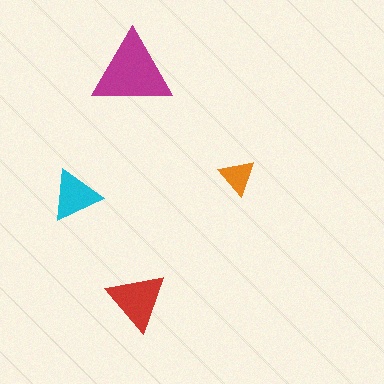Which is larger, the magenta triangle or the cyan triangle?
The magenta one.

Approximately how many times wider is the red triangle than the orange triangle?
About 1.5 times wider.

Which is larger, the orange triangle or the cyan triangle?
The cyan one.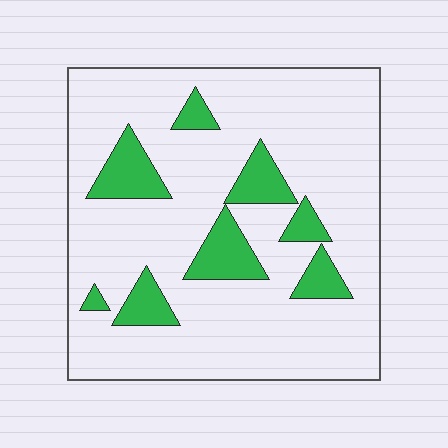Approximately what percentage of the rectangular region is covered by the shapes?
Approximately 15%.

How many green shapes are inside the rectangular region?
8.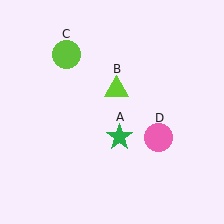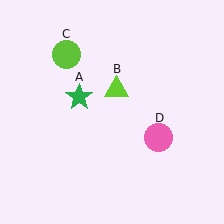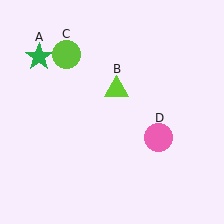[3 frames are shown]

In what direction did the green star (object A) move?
The green star (object A) moved up and to the left.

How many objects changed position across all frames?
1 object changed position: green star (object A).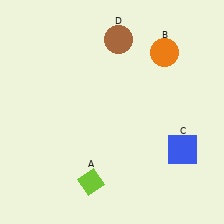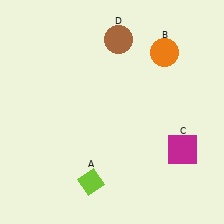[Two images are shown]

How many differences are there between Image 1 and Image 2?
There is 1 difference between the two images.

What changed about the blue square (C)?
In Image 1, C is blue. In Image 2, it changed to magenta.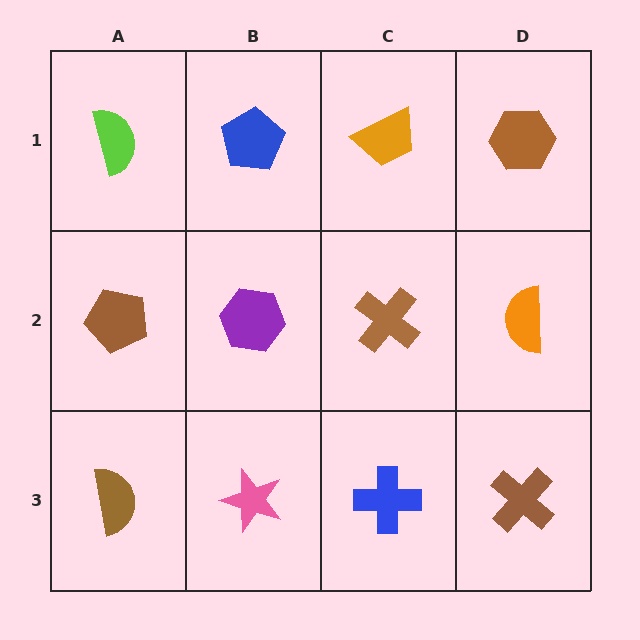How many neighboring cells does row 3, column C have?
3.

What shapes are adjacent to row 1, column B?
A purple hexagon (row 2, column B), a lime semicircle (row 1, column A), an orange trapezoid (row 1, column C).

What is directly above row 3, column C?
A brown cross.